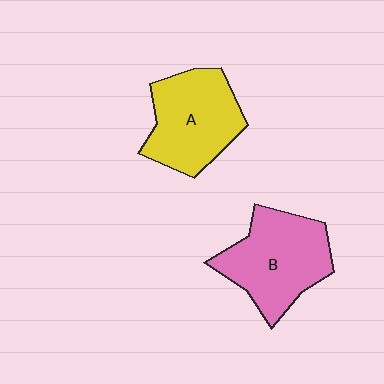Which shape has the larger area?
Shape B (pink).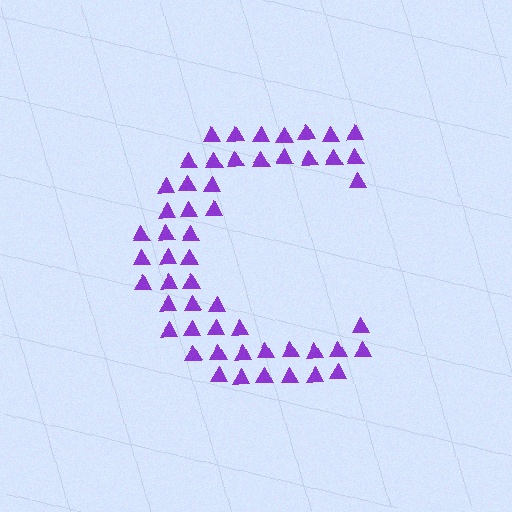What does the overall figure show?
The overall figure shows the letter C.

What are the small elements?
The small elements are triangles.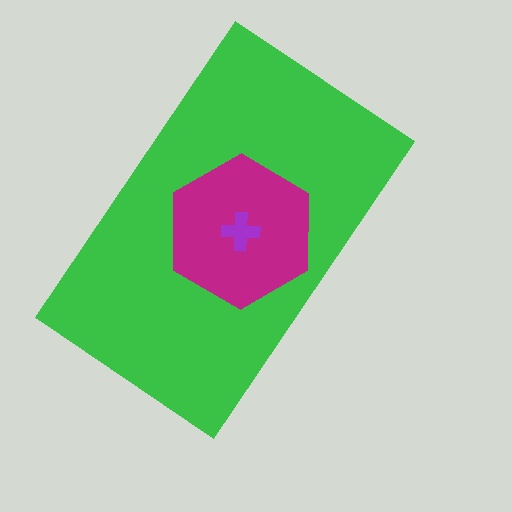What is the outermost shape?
The green rectangle.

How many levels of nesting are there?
3.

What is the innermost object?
The purple cross.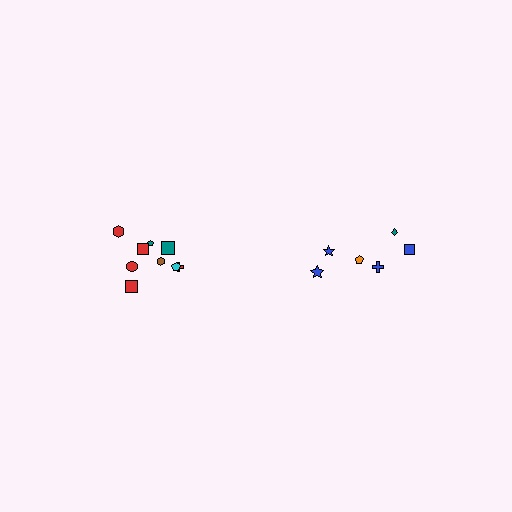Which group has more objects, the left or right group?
The left group.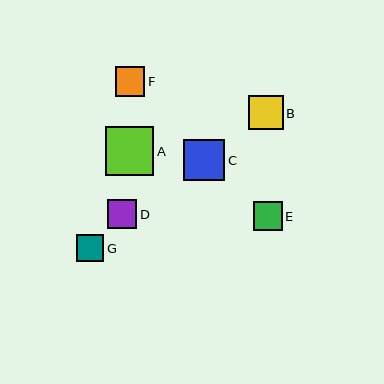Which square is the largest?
Square A is the largest with a size of approximately 48 pixels.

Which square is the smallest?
Square G is the smallest with a size of approximately 27 pixels.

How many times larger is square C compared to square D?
Square C is approximately 1.4 times the size of square D.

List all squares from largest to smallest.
From largest to smallest: A, C, B, F, D, E, G.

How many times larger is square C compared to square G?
Square C is approximately 1.5 times the size of square G.